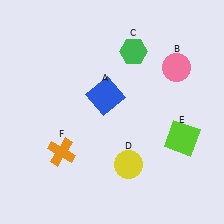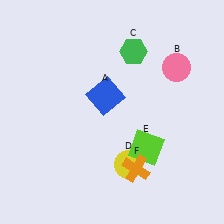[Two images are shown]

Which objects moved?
The objects that moved are: the lime square (E), the orange cross (F).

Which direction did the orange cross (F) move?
The orange cross (F) moved right.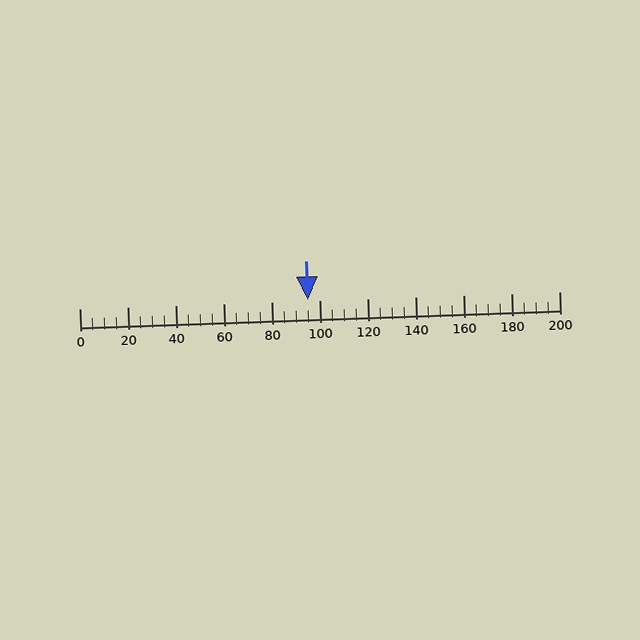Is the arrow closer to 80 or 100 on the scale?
The arrow is closer to 100.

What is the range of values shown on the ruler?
The ruler shows values from 0 to 200.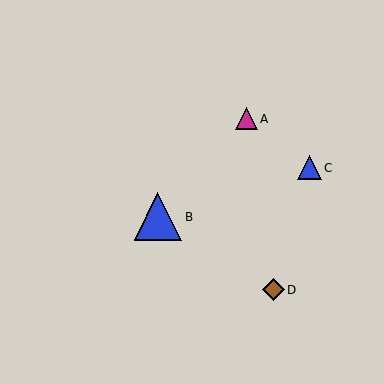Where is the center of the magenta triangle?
The center of the magenta triangle is at (246, 119).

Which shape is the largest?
The blue triangle (labeled B) is the largest.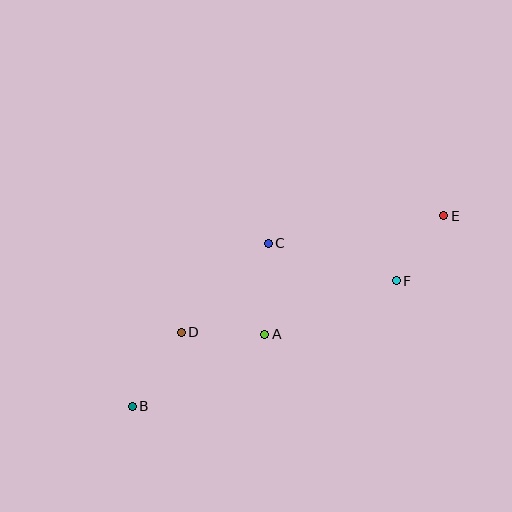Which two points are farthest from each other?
Points B and E are farthest from each other.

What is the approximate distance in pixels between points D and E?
The distance between D and E is approximately 287 pixels.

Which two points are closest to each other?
Points E and F are closest to each other.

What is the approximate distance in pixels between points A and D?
The distance between A and D is approximately 83 pixels.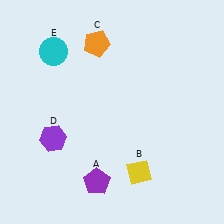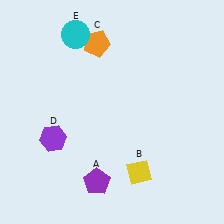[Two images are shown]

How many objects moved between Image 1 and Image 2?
1 object moved between the two images.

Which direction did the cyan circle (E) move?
The cyan circle (E) moved right.